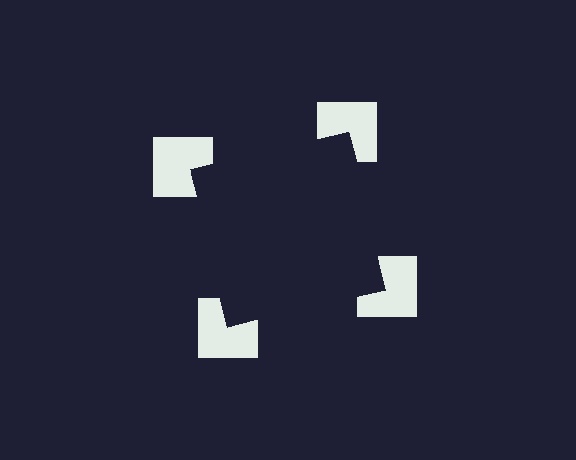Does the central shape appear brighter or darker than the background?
It typically appears slightly darker than the background, even though no actual brightness change is drawn.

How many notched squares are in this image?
There are 4 — one at each vertex of the illusory square.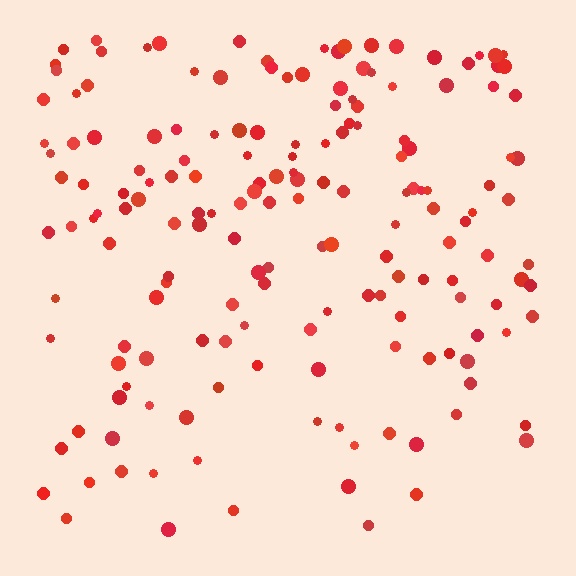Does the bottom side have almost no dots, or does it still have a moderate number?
Still a moderate number, just noticeably fewer than the top.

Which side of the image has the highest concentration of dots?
The top.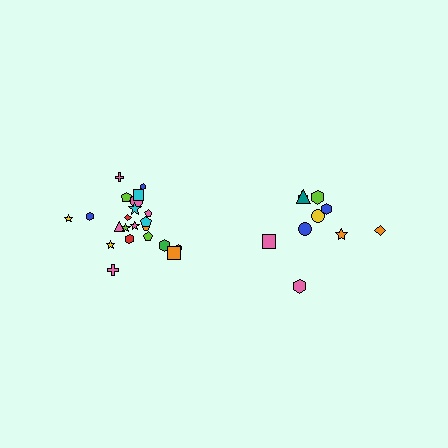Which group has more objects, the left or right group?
The left group.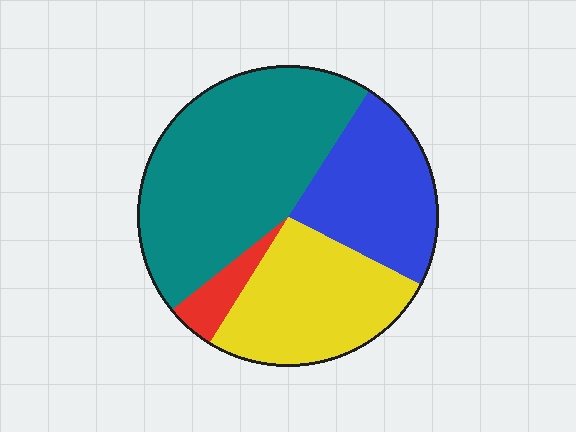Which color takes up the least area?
Red, at roughly 5%.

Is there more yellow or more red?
Yellow.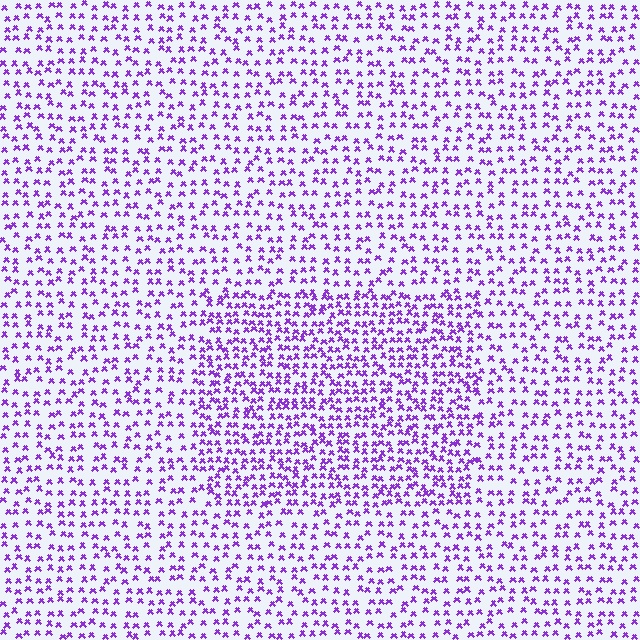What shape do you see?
I see a rectangle.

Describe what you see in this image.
The image contains small purple elements arranged at two different densities. A rectangle-shaped region is visible where the elements are more densely packed than the surrounding area.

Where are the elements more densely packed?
The elements are more densely packed inside the rectangle boundary.